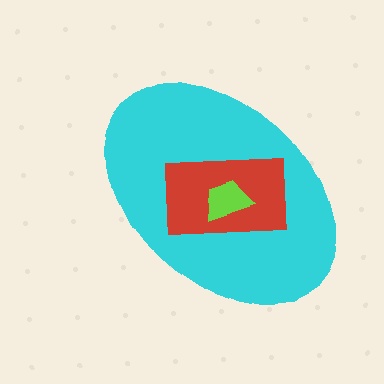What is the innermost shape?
The lime trapezoid.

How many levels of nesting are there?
3.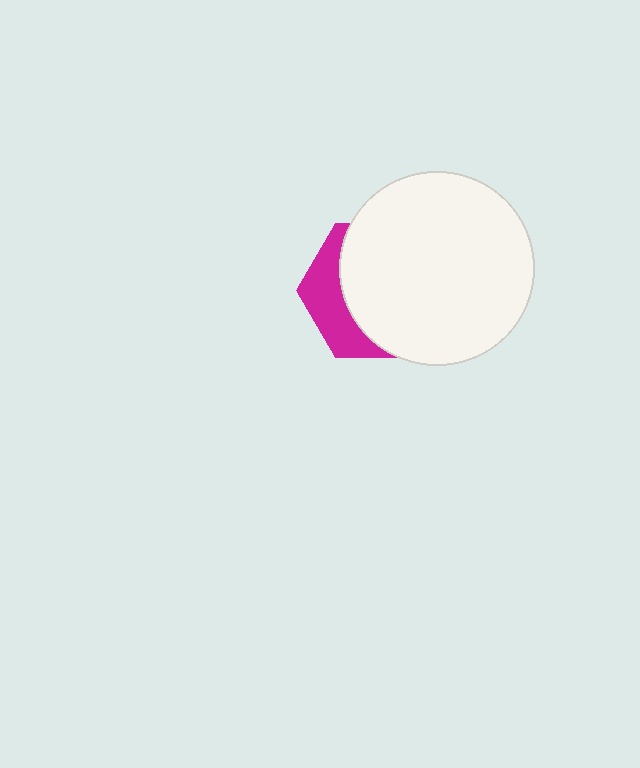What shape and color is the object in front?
The object in front is a white circle.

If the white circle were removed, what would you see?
You would see the complete magenta hexagon.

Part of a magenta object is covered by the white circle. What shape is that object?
It is a hexagon.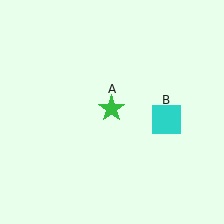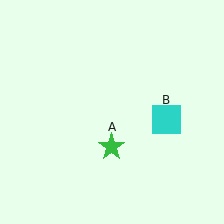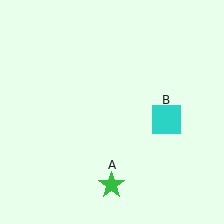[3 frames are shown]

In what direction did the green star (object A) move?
The green star (object A) moved down.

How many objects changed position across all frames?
1 object changed position: green star (object A).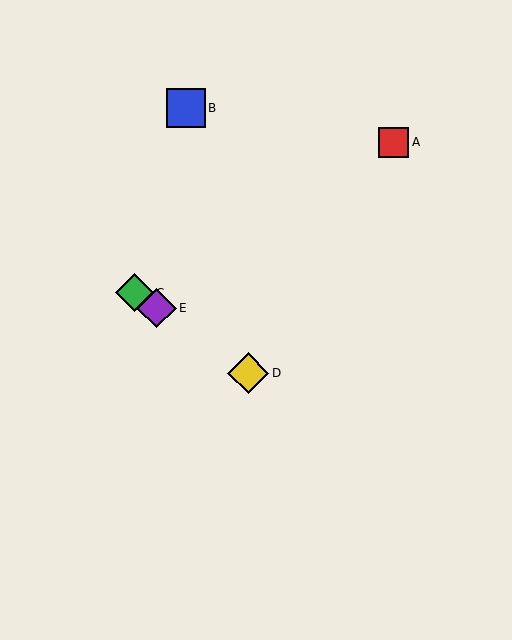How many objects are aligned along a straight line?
3 objects (C, D, E) are aligned along a straight line.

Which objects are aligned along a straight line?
Objects C, D, E are aligned along a straight line.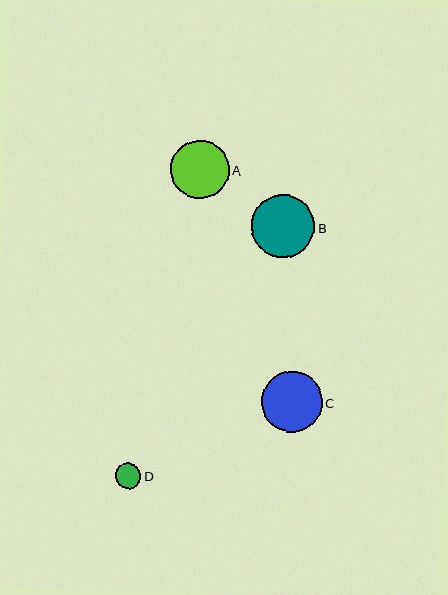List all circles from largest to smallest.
From largest to smallest: B, C, A, D.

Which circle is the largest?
Circle B is the largest with a size of approximately 63 pixels.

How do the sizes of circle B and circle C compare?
Circle B and circle C are approximately the same size.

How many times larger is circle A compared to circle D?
Circle A is approximately 2.3 times the size of circle D.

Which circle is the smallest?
Circle D is the smallest with a size of approximately 26 pixels.